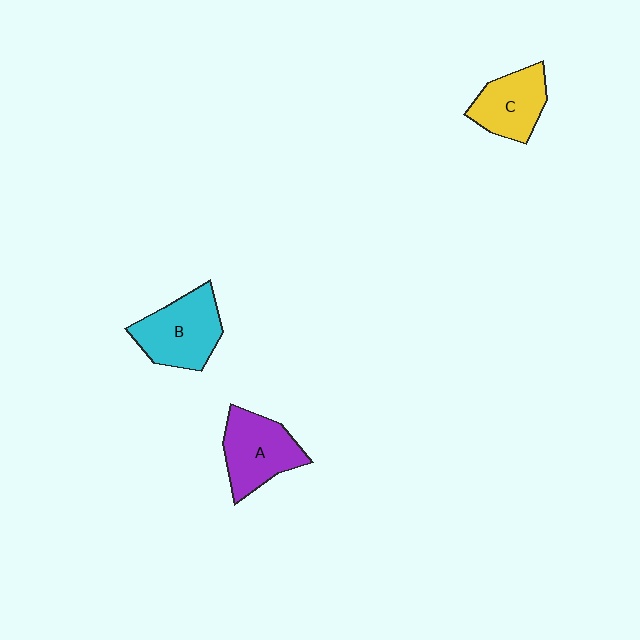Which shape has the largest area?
Shape B (cyan).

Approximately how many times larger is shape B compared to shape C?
Approximately 1.2 times.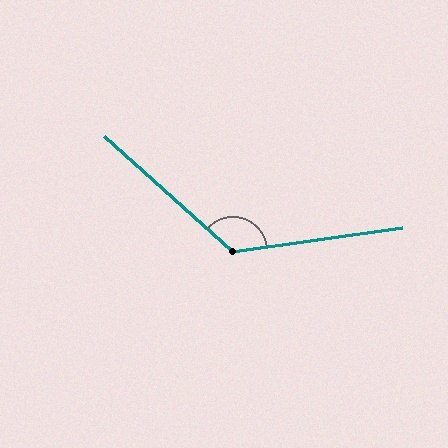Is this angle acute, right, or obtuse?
It is obtuse.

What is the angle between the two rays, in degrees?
Approximately 130 degrees.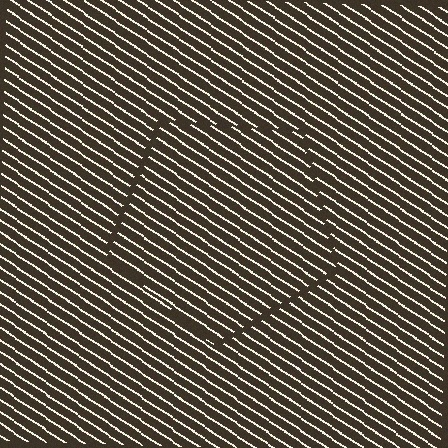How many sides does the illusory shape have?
5 sides — the line-ends trace a pentagon.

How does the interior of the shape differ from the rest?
The interior of the shape contains the same grating, shifted by half a period — the contour is defined by the phase discontinuity where line-ends from the inner and outer gratings abut.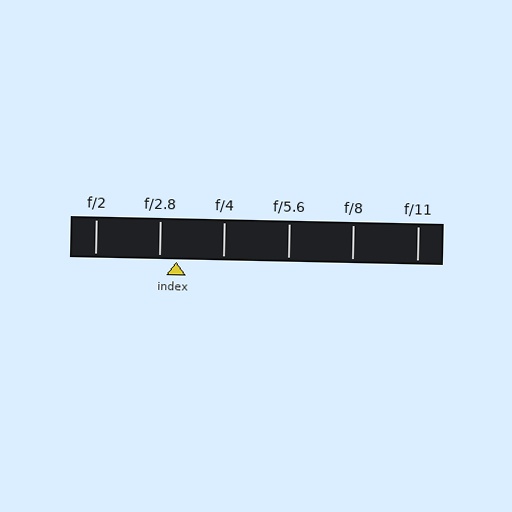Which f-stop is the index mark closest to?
The index mark is closest to f/2.8.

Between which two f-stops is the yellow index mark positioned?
The index mark is between f/2.8 and f/4.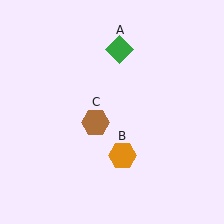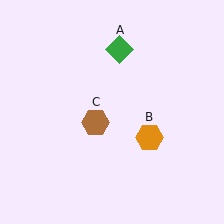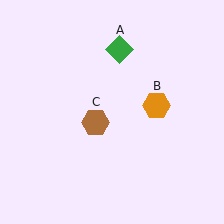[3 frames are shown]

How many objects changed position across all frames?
1 object changed position: orange hexagon (object B).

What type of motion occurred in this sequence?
The orange hexagon (object B) rotated counterclockwise around the center of the scene.